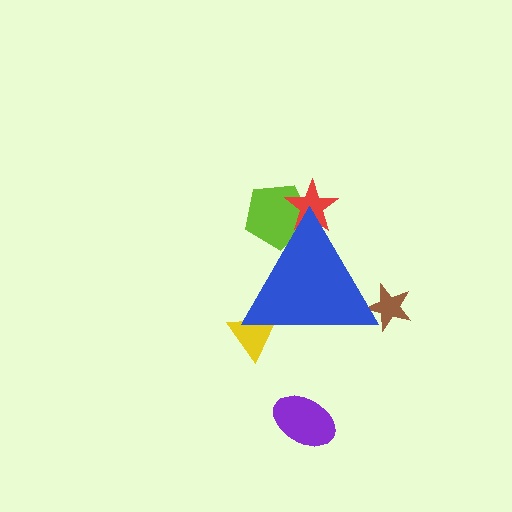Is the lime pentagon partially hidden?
Yes, the lime pentagon is partially hidden behind the blue triangle.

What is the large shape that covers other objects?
A blue triangle.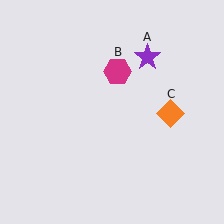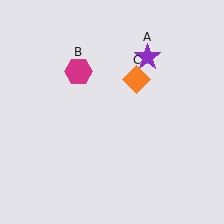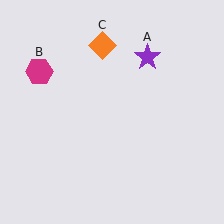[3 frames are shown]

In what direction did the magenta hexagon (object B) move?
The magenta hexagon (object B) moved left.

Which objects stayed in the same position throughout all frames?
Purple star (object A) remained stationary.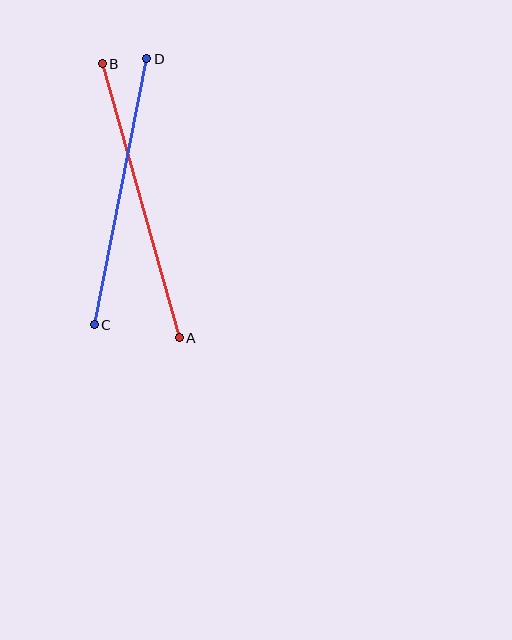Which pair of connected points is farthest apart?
Points A and B are farthest apart.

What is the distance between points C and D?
The distance is approximately 271 pixels.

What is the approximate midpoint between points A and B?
The midpoint is at approximately (141, 201) pixels.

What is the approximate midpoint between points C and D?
The midpoint is at approximately (120, 192) pixels.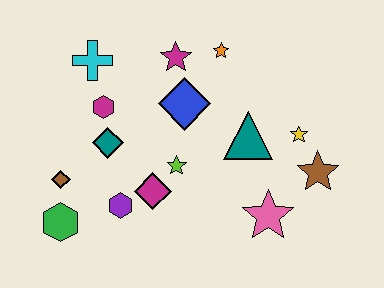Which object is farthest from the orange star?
The green hexagon is farthest from the orange star.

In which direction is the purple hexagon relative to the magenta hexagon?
The purple hexagon is below the magenta hexagon.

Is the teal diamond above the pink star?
Yes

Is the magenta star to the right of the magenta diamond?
Yes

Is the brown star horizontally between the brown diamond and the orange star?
No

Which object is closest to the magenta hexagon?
The teal diamond is closest to the magenta hexagon.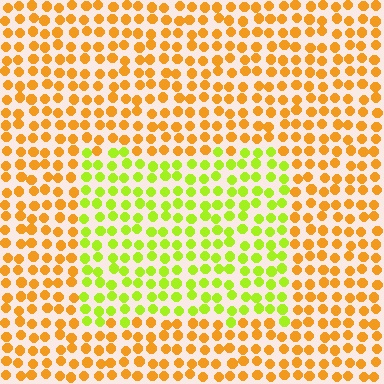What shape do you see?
I see a rectangle.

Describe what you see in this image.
The image is filled with small orange elements in a uniform arrangement. A rectangle-shaped region is visible where the elements are tinted to a slightly different hue, forming a subtle color boundary.